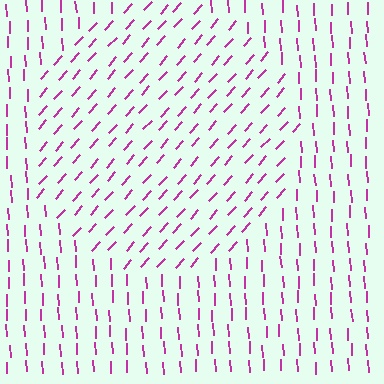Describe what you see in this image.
The image is filled with small magenta line segments. A circle region in the image has lines oriented differently from the surrounding lines, creating a visible texture boundary.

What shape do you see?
I see a circle.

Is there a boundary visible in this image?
Yes, there is a texture boundary formed by a change in line orientation.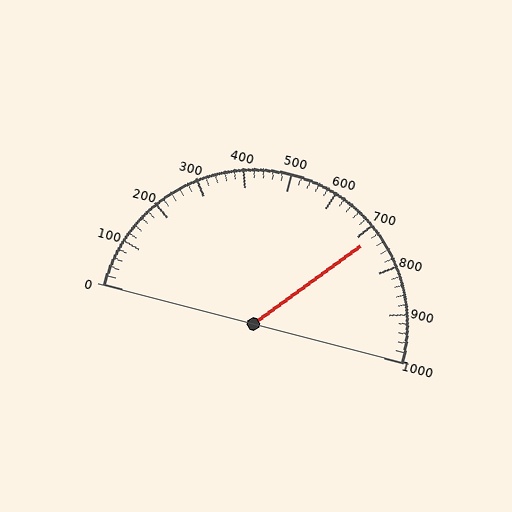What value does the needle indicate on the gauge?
The needle indicates approximately 720.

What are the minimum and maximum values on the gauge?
The gauge ranges from 0 to 1000.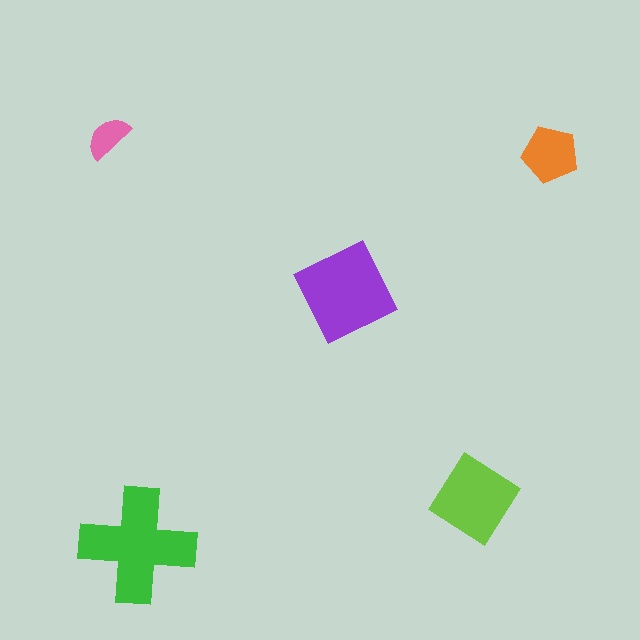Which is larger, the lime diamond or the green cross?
The green cross.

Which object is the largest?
The green cross.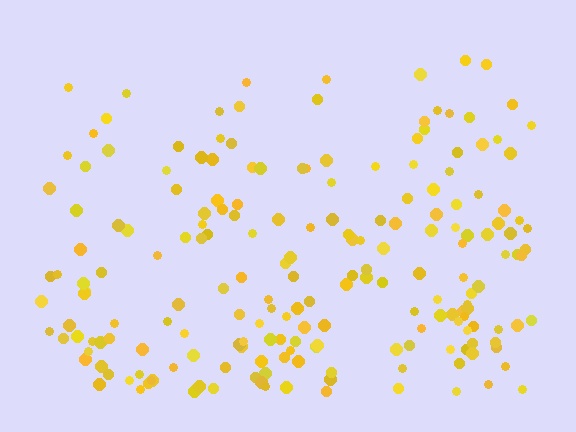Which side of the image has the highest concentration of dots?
The bottom.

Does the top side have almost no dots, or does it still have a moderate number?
Still a moderate number, just noticeably fewer than the bottom.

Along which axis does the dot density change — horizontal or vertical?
Vertical.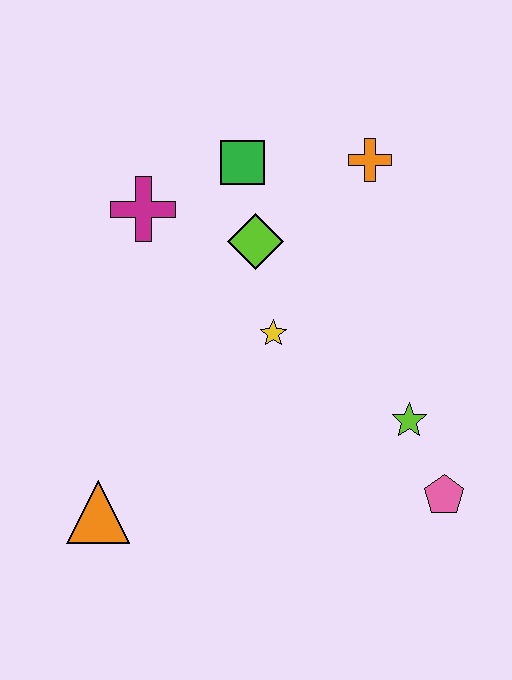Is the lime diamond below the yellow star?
No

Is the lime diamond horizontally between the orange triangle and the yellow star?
Yes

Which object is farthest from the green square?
The pink pentagon is farthest from the green square.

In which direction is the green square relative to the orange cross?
The green square is to the left of the orange cross.